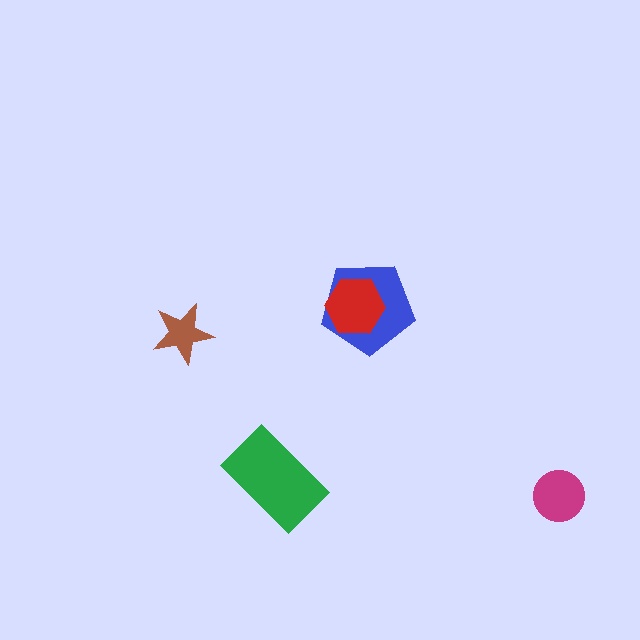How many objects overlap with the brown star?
0 objects overlap with the brown star.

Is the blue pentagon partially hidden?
Yes, it is partially covered by another shape.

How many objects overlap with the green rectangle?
0 objects overlap with the green rectangle.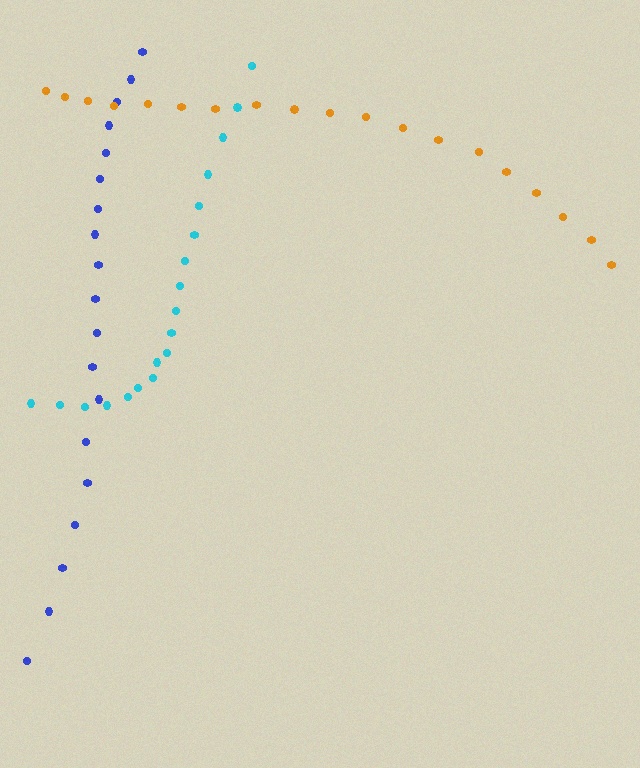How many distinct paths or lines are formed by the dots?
There are 3 distinct paths.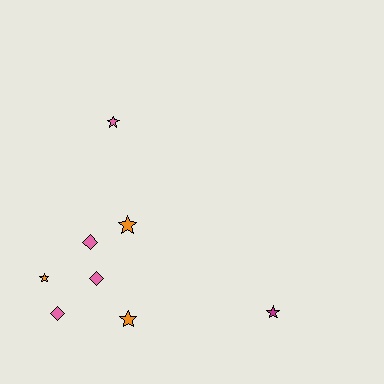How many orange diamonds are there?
There are no orange diamonds.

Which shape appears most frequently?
Star, with 5 objects.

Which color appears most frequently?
Pink, with 4 objects.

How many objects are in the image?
There are 8 objects.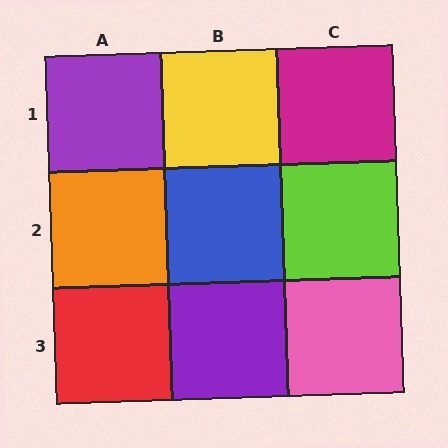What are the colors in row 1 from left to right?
Purple, yellow, magenta.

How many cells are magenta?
1 cell is magenta.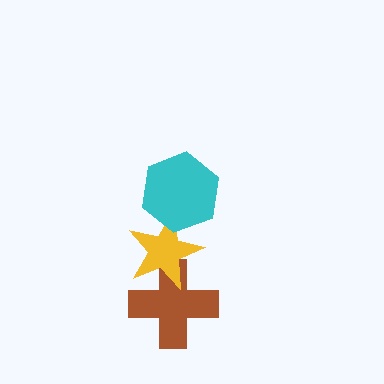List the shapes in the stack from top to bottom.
From top to bottom: the cyan hexagon, the yellow star, the brown cross.